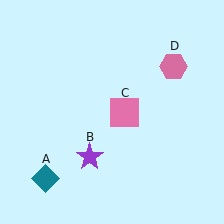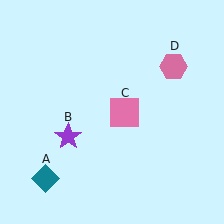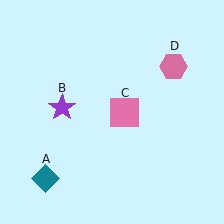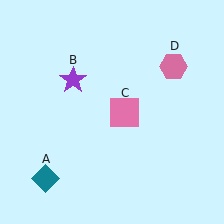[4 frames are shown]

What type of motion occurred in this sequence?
The purple star (object B) rotated clockwise around the center of the scene.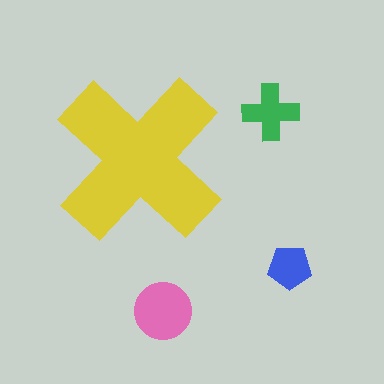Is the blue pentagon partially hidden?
No, the blue pentagon is fully visible.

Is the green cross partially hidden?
No, the green cross is fully visible.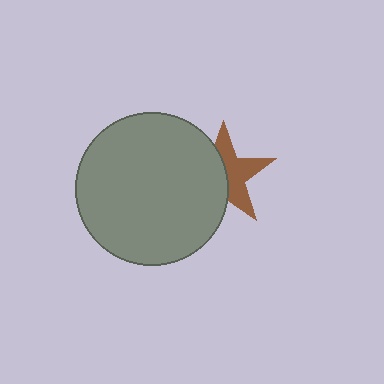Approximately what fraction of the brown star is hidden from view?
Roughly 50% of the brown star is hidden behind the gray circle.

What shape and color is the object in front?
The object in front is a gray circle.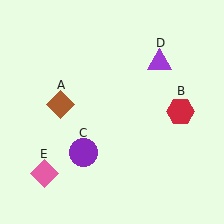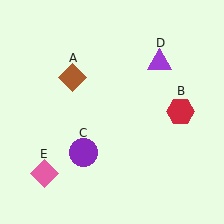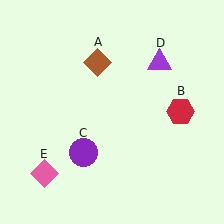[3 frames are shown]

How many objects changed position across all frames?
1 object changed position: brown diamond (object A).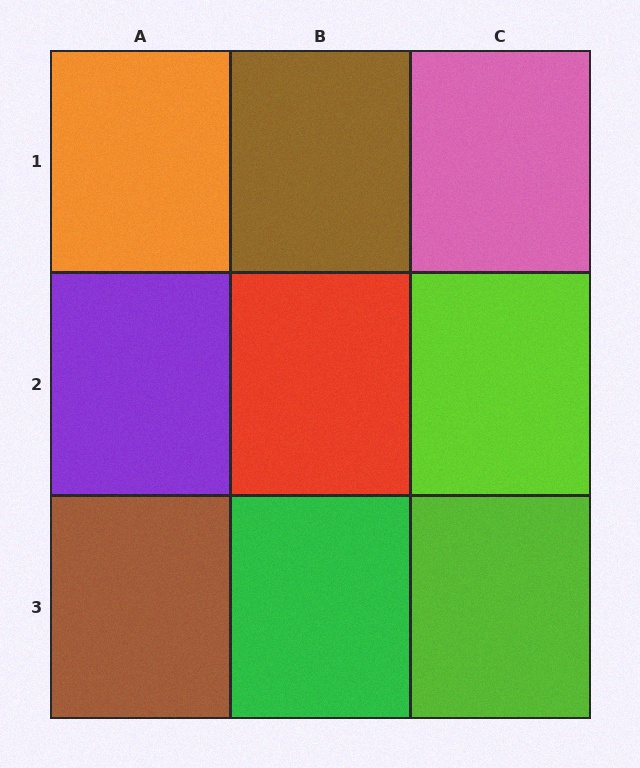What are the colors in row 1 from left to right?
Orange, brown, pink.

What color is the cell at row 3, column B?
Green.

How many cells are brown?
2 cells are brown.